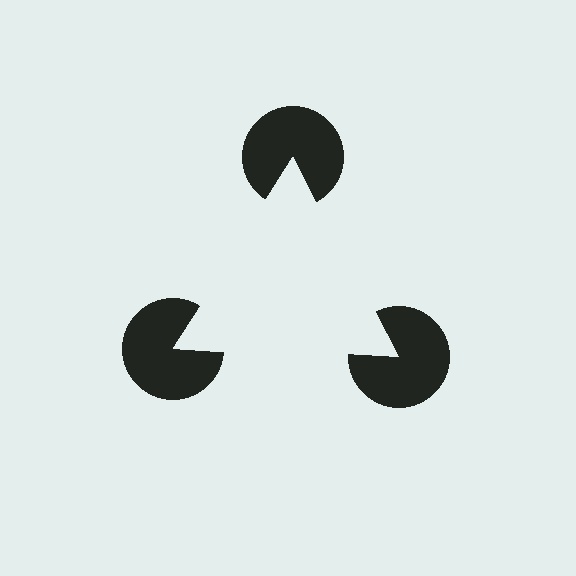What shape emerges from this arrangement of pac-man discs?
An illusory triangle — its edges are inferred from the aligned wedge cuts in the pac-man discs, not physically drawn.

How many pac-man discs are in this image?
There are 3 — one at each vertex of the illusory triangle.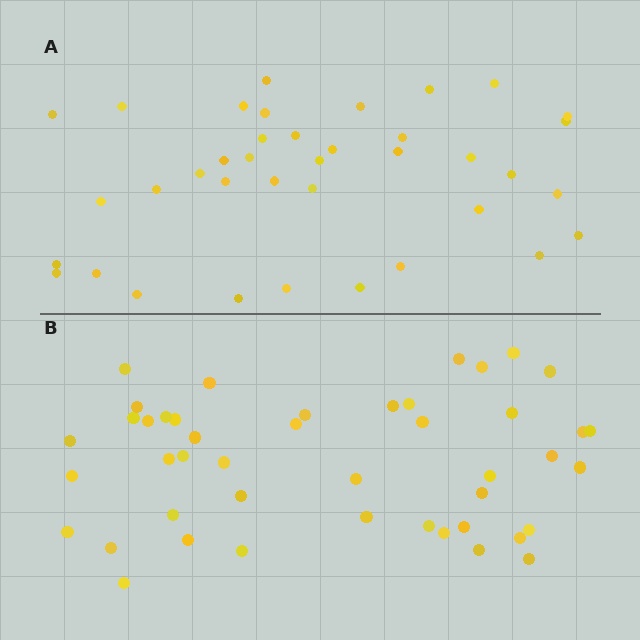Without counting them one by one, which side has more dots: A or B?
Region B (the bottom region) has more dots.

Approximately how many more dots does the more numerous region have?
Region B has roughly 8 or so more dots than region A.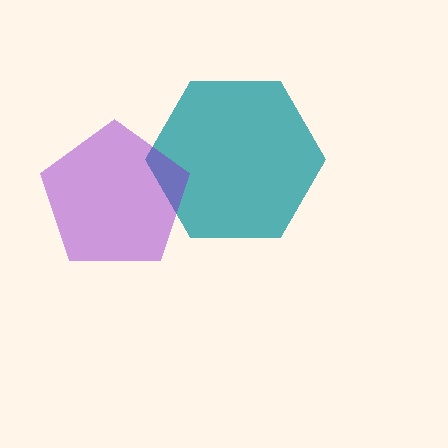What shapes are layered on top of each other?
The layered shapes are: a teal hexagon, a purple pentagon.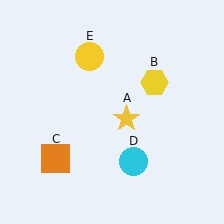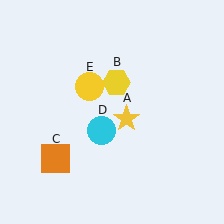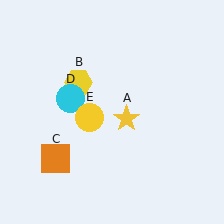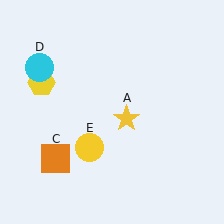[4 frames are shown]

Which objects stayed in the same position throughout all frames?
Yellow star (object A) and orange square (object C) remained stationary.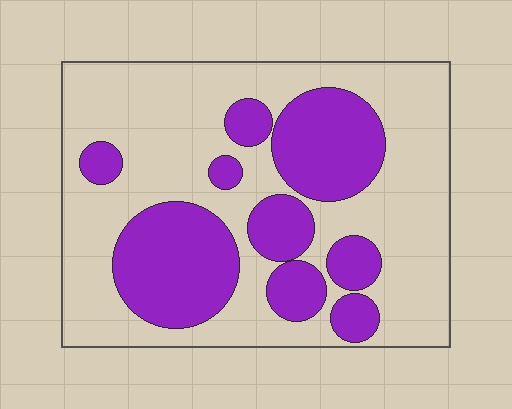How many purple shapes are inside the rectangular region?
9.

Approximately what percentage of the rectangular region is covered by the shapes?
Approximately 35%.